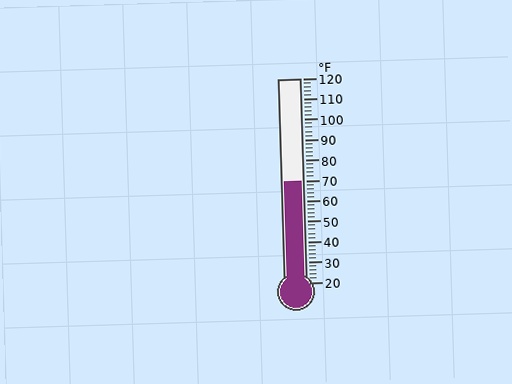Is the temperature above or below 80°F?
The temperature is below 80°F.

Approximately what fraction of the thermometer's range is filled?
The thermometer is filled to approximately 50% of its range.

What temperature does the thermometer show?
The thermometer shows approximately 70°F.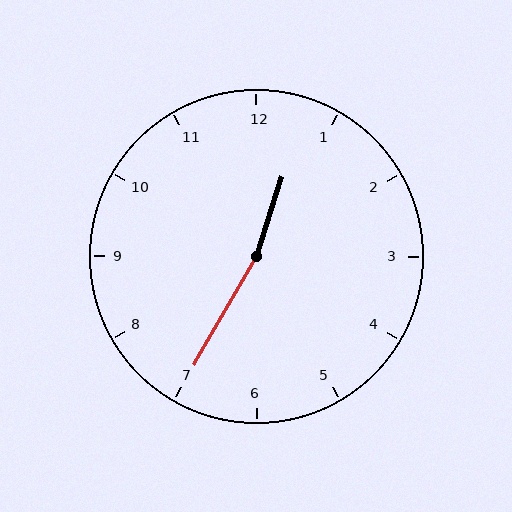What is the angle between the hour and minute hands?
Approximately 168 degrees.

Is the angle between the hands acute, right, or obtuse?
It is obtuse.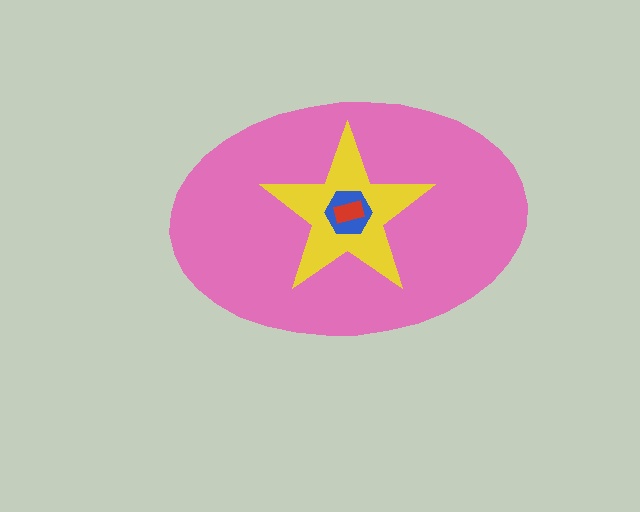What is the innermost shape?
The red rectangle.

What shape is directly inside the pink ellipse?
The yellow star.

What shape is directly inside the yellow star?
The blue hexagon.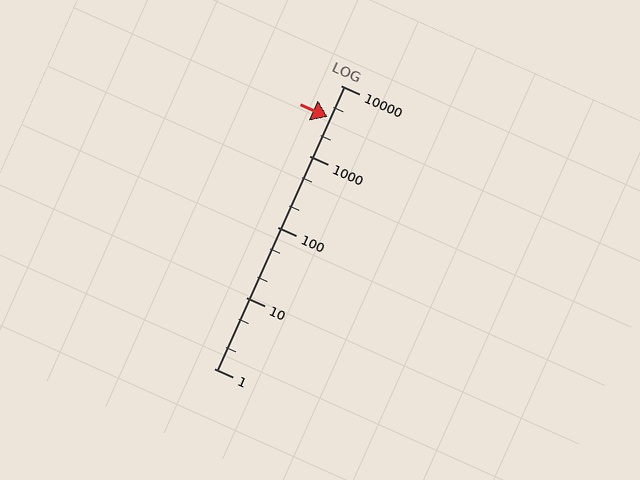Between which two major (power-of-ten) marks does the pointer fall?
The pointer is between 1000 and 10000.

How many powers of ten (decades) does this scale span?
The scale spans 4 decades, from 1 to 10000.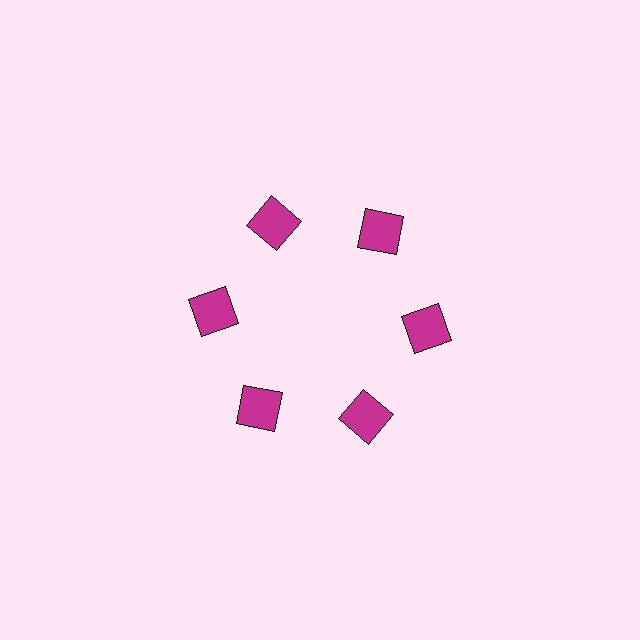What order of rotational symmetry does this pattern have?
This pattern has 6-fold rotational symmetry.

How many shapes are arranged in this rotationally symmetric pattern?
There are 6 shapes, arranged in 6 groups of 1.